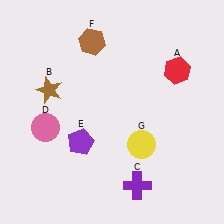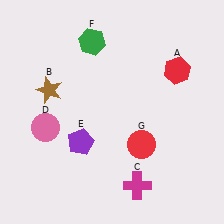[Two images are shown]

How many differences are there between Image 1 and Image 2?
There are 3 differences between the two images.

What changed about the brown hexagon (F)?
In Image 1, F is brown. In Image 2, it changed to green.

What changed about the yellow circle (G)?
In Image 1, G is yellow. In Image 2, it changed to red.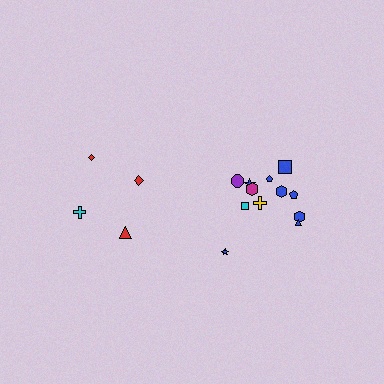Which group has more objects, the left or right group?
The right group.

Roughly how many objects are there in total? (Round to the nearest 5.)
Roughly 15 objects in total.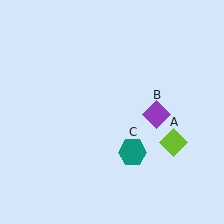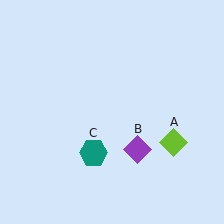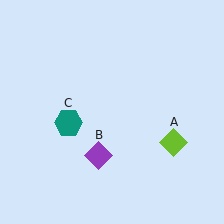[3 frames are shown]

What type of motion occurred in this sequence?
The purple diamond (object B), teal hexagon (object C) rotated clockwise around the center of the scene.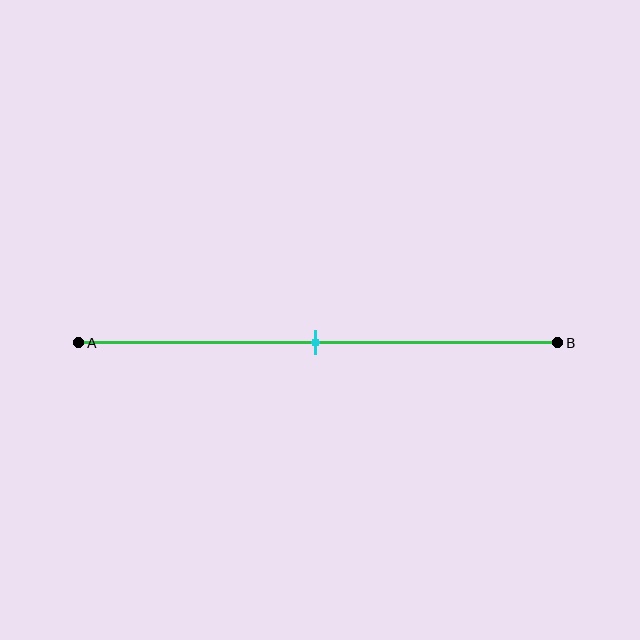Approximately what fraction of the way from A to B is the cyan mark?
The cyan mark is approximately 50% of the way from A to B.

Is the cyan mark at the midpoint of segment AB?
Yes, the mark is approximately at the midpoint.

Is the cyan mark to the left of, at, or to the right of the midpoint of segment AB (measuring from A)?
The cyan mark is approximately at the midpoint of segment AB.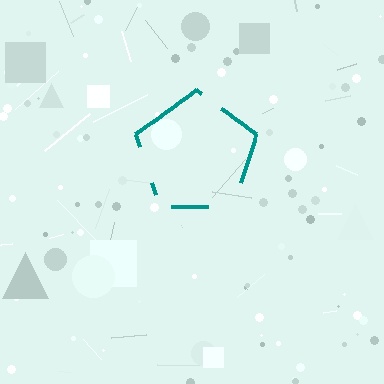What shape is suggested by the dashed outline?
The dashed outline suggests a pentagon.